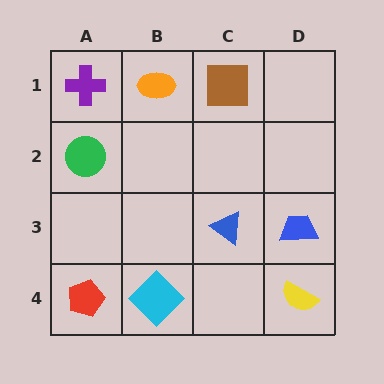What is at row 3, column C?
A blue triangle.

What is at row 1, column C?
A brown square.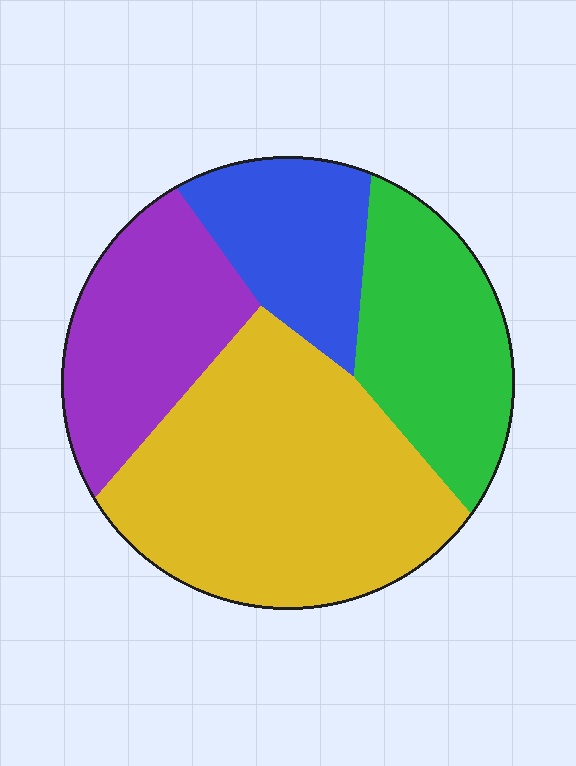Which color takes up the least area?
Blue, at roughly 15%.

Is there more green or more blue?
Green.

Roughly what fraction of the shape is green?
Green takes up about one fifth (1/5) of the shape.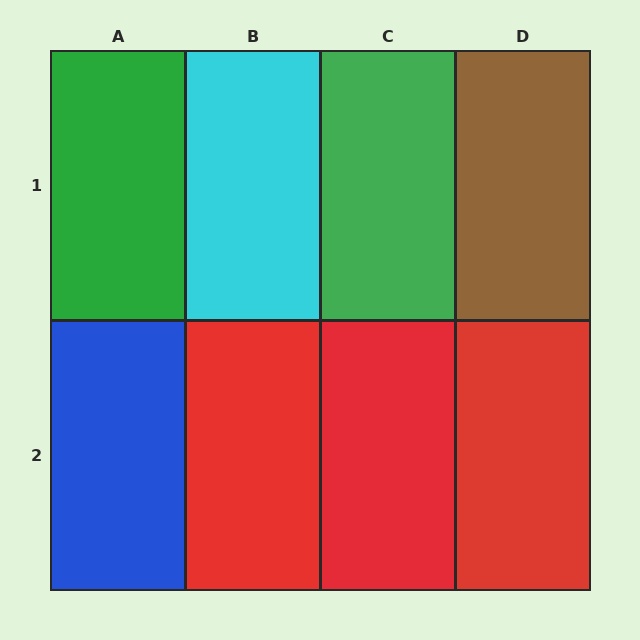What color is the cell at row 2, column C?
Red.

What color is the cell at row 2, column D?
Red.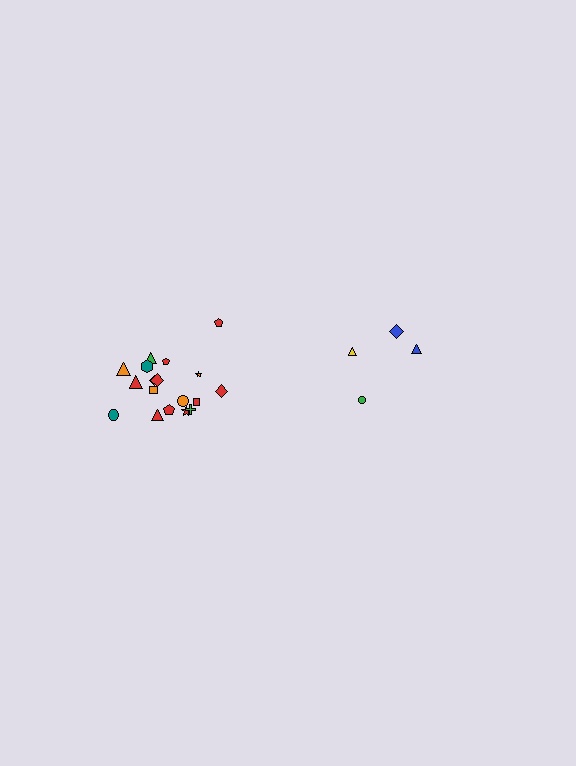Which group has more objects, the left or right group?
The left group.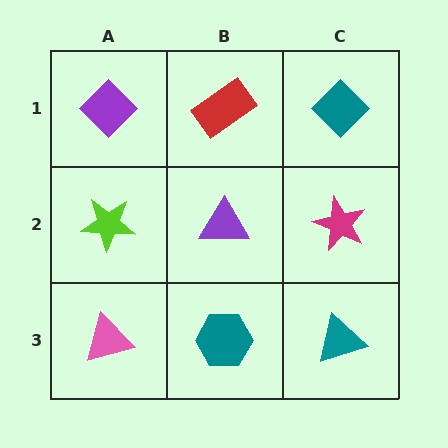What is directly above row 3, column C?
A magenta star.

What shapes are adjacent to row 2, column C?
A teal diamond (row 1, column C), a teal triangle (row 3, column C), a purple triangle (row 2, column B).